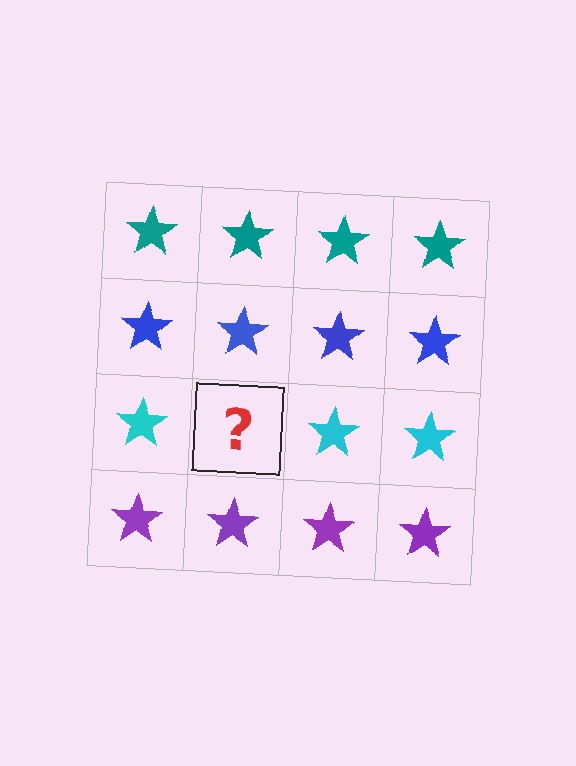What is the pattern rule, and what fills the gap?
The rule is that each row has a consistent color. The gap should be filled with a cyan star.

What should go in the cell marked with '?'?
The missing cell should contain a cyan star.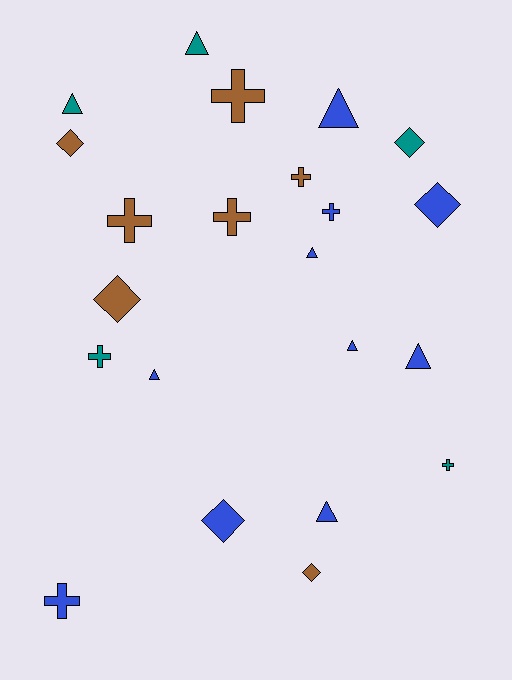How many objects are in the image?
There are 22 objects.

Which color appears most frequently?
Blue, with 10 objects.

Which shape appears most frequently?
Cross, with 8 objects.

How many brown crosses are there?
There are 4 brown crosses.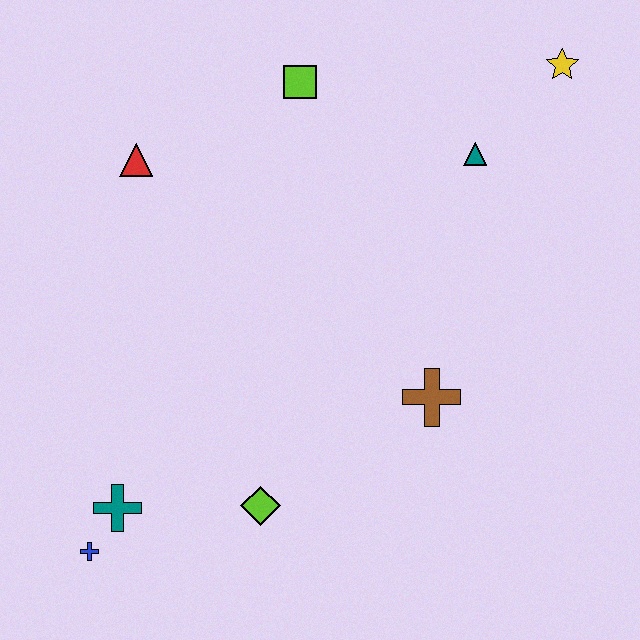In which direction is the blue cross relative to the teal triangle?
The blue cross is below the teal triangle.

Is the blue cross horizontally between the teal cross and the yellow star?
No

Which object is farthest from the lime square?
The blue cross is farthest from the lime square.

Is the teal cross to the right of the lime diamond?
No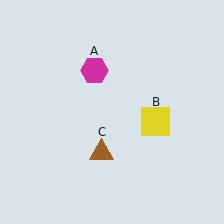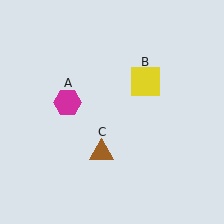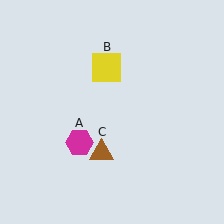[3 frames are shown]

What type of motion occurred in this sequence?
The magenta hexagon (object A), yellow square (object B) rotated counterclockwise around the center of the scene.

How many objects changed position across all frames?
2 objects changed position: magenta hexagon (object A), yellow square (object B).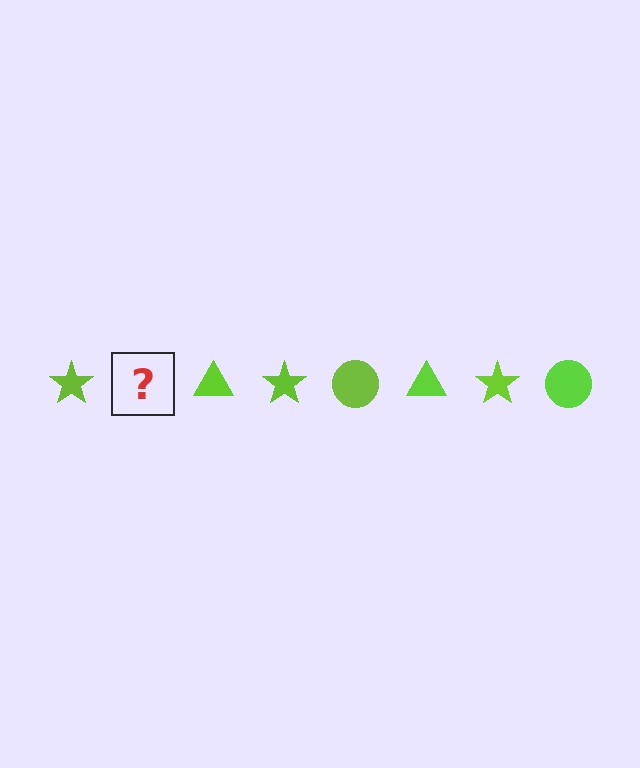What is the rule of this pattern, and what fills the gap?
The rule is that the pattern cycles through star, circle, triangle shapes in lime. The gap should be filled with a lime circle.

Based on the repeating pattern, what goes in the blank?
The blank should be a lime circle.